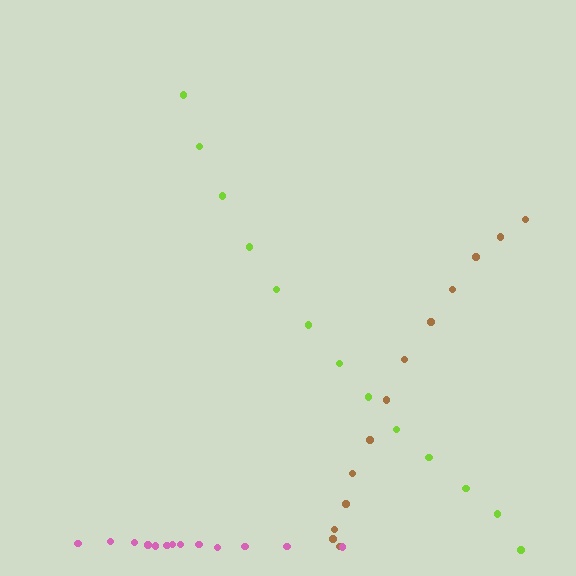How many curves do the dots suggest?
There are 3 distinct paths.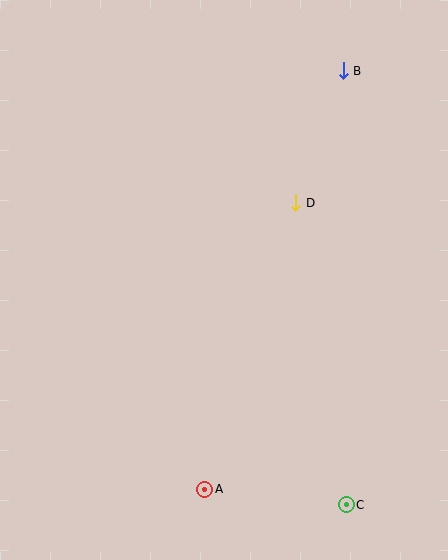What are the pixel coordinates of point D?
Point D is at (296, 203).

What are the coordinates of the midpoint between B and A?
The midpoint between B and A is at (274, 280).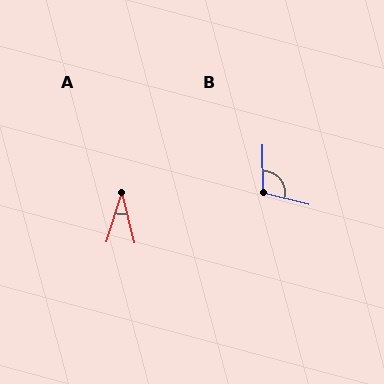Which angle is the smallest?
A, at approximately 31 degrees.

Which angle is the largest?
B, at approximately 106 degrees.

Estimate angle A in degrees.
Approximately 31 degrees.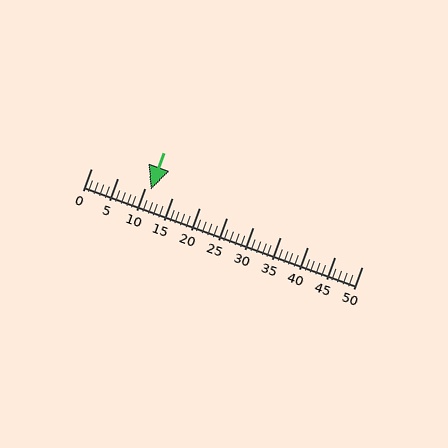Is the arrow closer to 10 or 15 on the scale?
The arrow is closer to 10.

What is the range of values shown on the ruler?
The ruler shows values from 0 to 50.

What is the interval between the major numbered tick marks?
The major tick marks are spaced 5 units apart.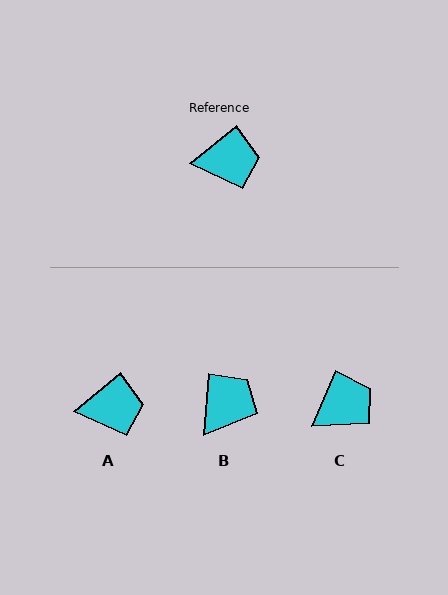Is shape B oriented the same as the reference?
No, it is off by about 47 degrees.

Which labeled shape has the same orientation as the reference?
A.